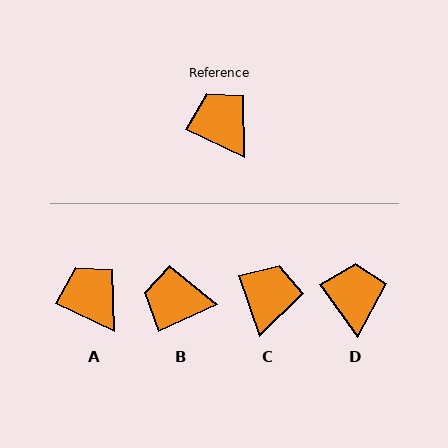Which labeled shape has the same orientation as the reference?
A.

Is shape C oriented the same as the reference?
No, it is off by about 47 degrees.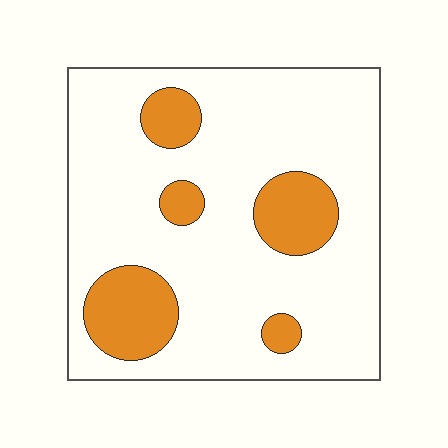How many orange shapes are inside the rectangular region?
5.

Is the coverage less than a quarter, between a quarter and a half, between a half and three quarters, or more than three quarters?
Less than a quarter.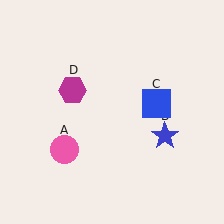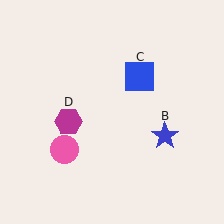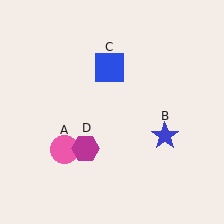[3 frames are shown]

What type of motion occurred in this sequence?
The blue square (object C), magenta hexagon (object D) rotated counterclockwise around the center of the scene.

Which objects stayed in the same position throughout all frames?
Pink circle (object A) and blue star (object B) remained stationary.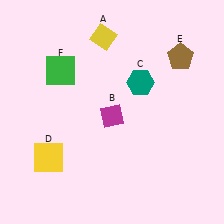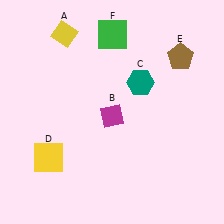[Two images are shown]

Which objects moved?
The objects that moved are: the yellow diamond (A), the green square (F).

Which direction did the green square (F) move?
The green square (F) moved right.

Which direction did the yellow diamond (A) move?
The yellow diamond (A) moved left.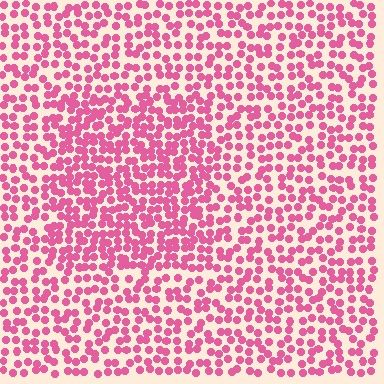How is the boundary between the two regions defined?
The boundary is defined by a change in element density (approximately 1.5x ratio). All elements are the same color, size, and shape.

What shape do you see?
I see a rectangle.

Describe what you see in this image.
The image contains small pink elements arranged at two different densities. A rectangle-shaped region is visible where the elements are more densely packed than the surrounding area.